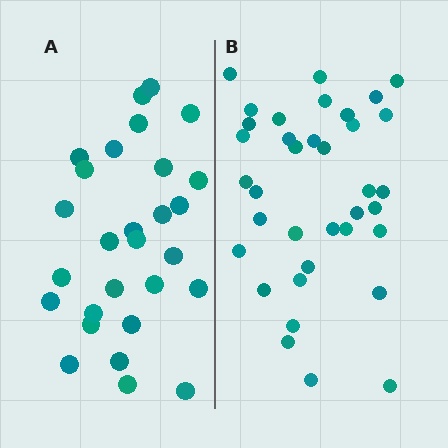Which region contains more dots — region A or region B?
Region B (the right region) has more dots.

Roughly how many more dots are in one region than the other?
Region B has roughly 8 or so more dots than region A.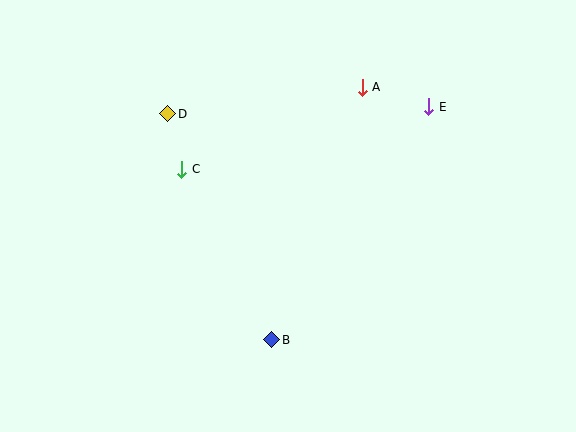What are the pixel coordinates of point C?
Point C is at (182, 169).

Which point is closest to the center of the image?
Point C at (182, 169) is closest to the center.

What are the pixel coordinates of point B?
Point B is at (272, 340).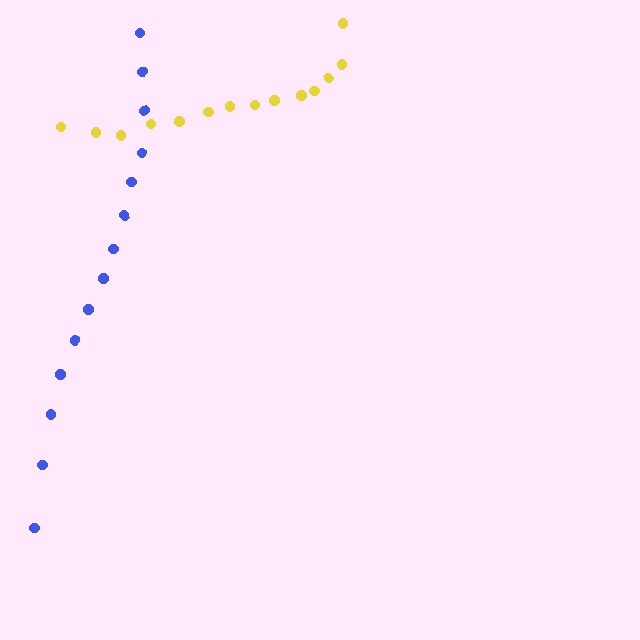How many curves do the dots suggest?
There are 2 distinct paths.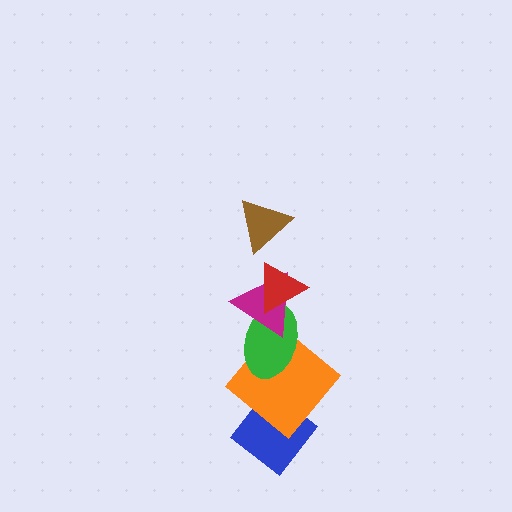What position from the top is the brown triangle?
The brown triangle is 1st from the top.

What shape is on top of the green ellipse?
The magenta triangle is on top of the green ellipse.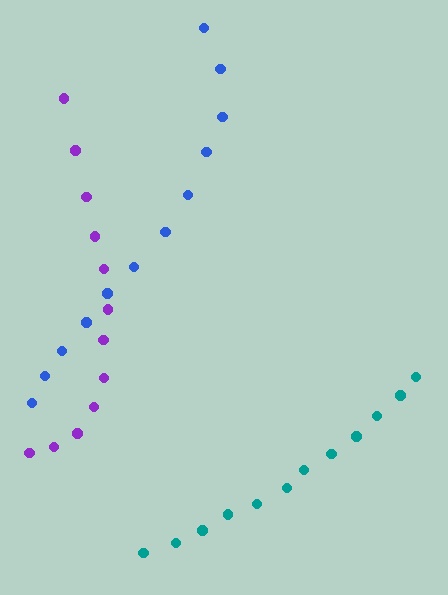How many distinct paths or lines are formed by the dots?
There are 3 distinct paths.